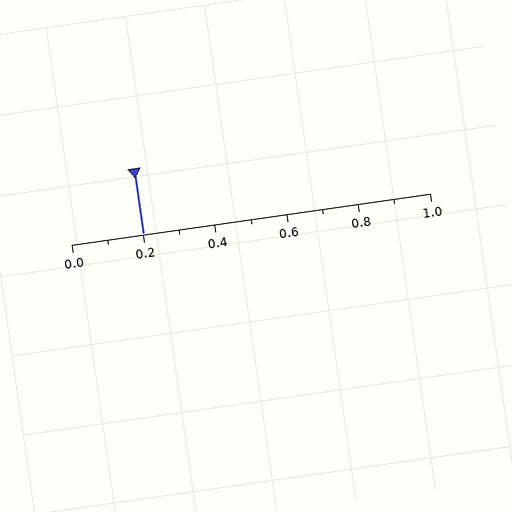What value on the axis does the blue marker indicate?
The marker indicates approximately 0.2.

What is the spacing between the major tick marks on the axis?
The major ticks are spaced 0.2 apart.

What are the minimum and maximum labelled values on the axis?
The axis runs from 0.0 to 1.0.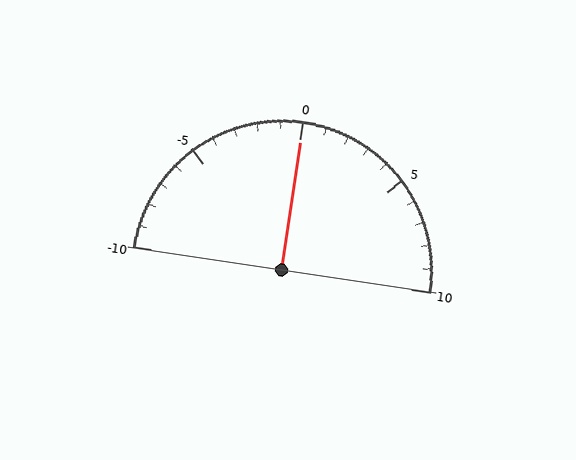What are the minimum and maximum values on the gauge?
The gauge ranges from -10 to 10.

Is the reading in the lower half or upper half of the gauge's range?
The reading is in the upper half of the range (-10 to 10).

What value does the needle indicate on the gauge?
The needle indicates approximately 0.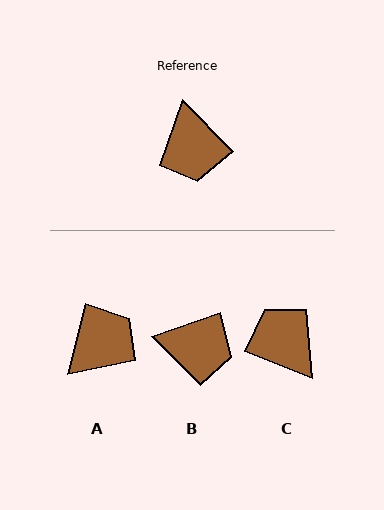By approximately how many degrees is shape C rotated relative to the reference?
Approximately 156 degrees clockwise.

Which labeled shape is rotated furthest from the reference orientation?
C, about 156 degrees away.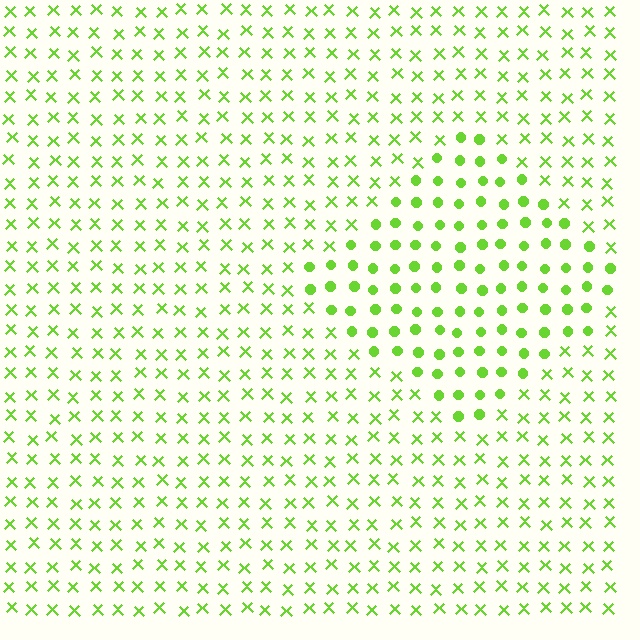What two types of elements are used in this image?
The image uses circles inside the diamond region and X marks outside it.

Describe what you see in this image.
The image is filled with small lime elements arranged in a uniform grid. A diamond-shaped region contains circles, while the surrounding area contains X marks. The boundary is defined purely by the change in element shape.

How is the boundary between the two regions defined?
The boundary is defined by a change in element shape: circles inside vs. X marks outside. All elements share the same color and spacing.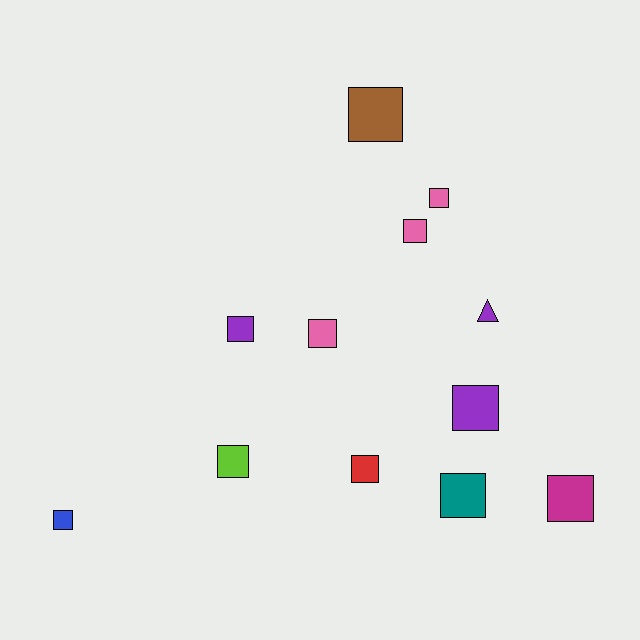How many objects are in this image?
There are 12 objects.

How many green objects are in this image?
There are no green objects.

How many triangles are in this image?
There is 1 triangle.